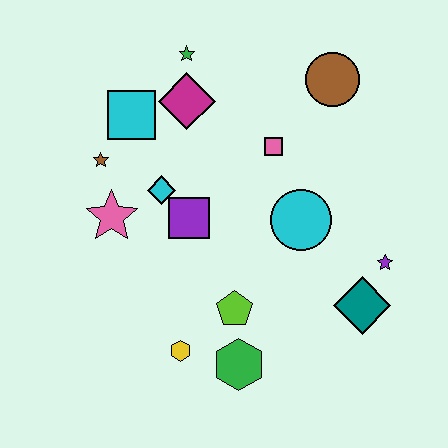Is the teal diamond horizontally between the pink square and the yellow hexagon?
No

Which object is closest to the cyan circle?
The pink square is closest to the cyan circle.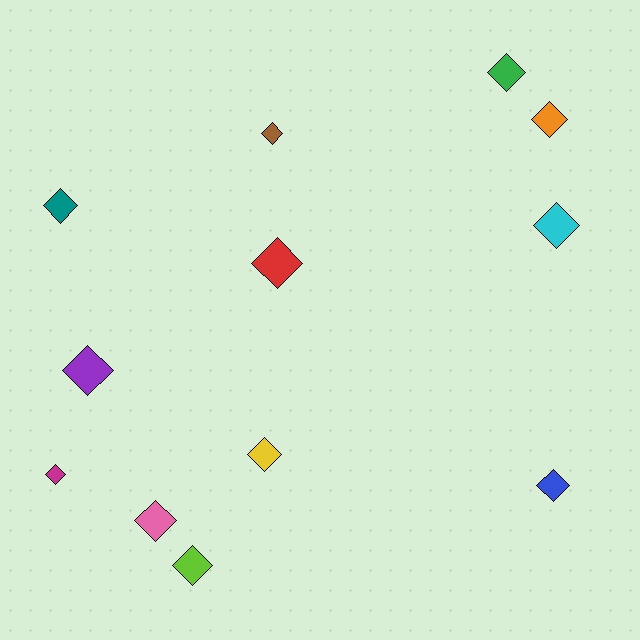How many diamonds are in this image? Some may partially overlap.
There are 12 diamonds.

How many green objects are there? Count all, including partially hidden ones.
There is 1 green object.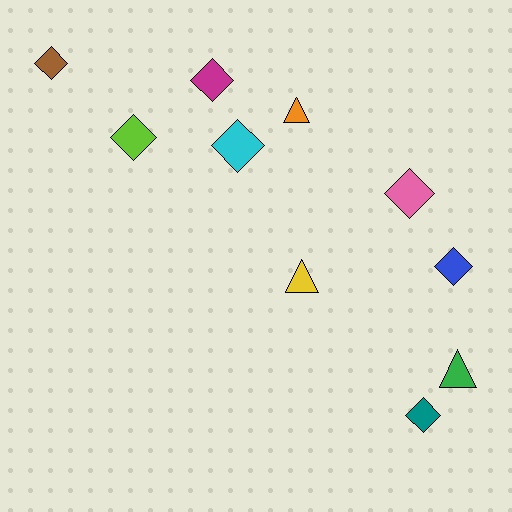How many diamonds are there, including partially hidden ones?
There are 7 diamonds.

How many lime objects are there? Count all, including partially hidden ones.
There is 1 lime object.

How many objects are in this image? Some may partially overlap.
There are 10 objects.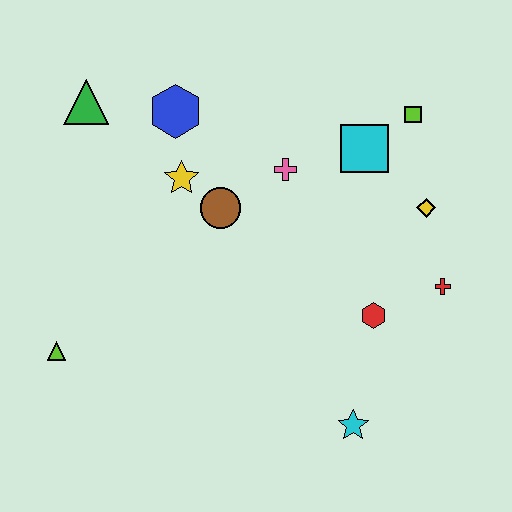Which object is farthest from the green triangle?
The cyan star is farthest from the green triangle.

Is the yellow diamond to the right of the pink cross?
Yes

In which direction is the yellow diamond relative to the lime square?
The yellow diamond is below the lime square.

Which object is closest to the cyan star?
The red hexagon is closest to the cyan star.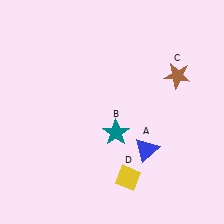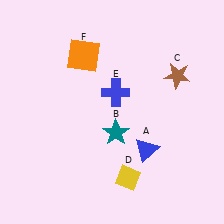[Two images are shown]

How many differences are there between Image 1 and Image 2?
There are 2 differences between the two images.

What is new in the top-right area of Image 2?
A blue cross (E) was added in the top-right area of Image 2.